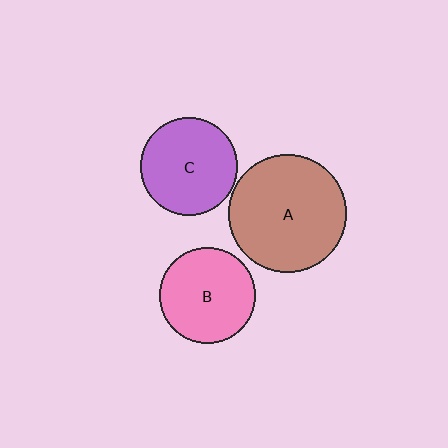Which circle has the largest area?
Circle A (brown).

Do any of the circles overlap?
No, none of the circles overlap.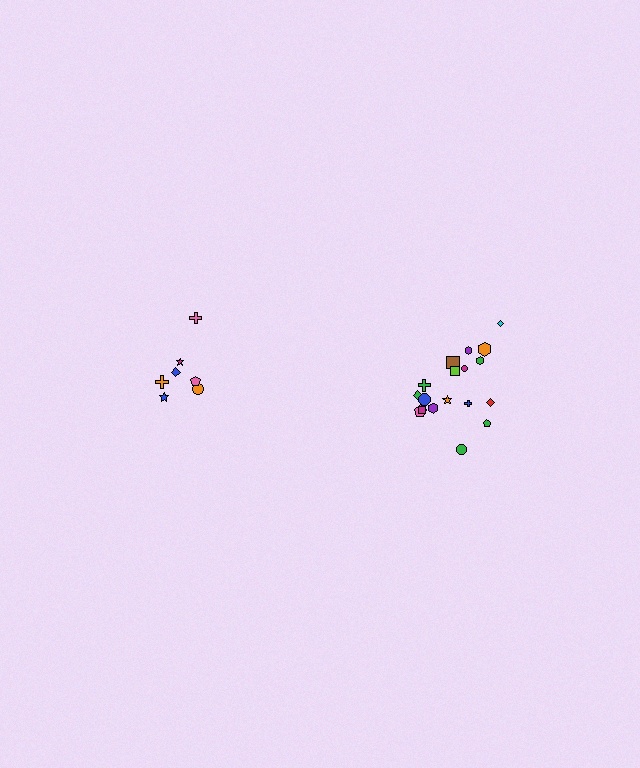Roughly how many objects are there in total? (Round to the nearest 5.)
Roughly 25 objects in total.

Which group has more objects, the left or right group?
The right group.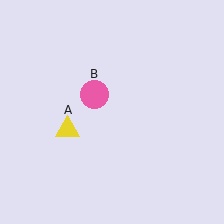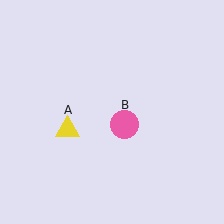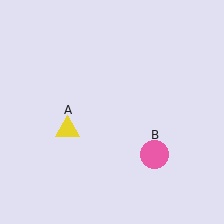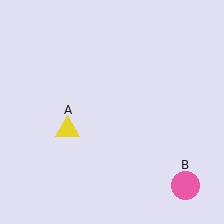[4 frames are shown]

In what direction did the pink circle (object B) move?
The pink circle (object B) moved down and to the right.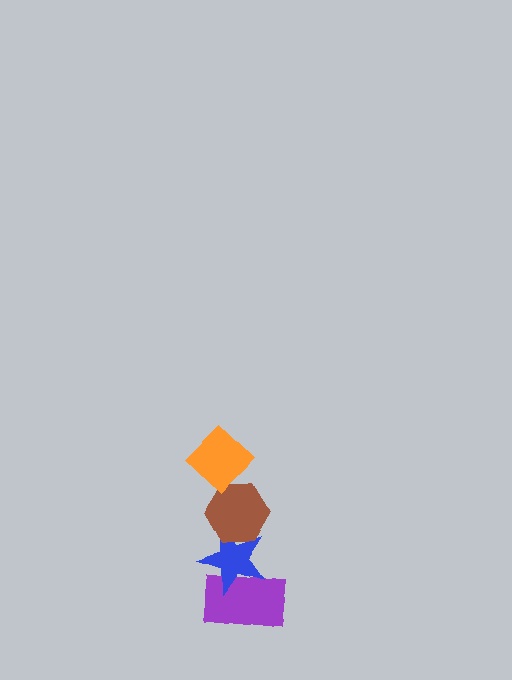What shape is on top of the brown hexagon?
The orange diamond is on top of the brown hexagon.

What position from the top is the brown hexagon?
The brown hexagon is 2nd from the top.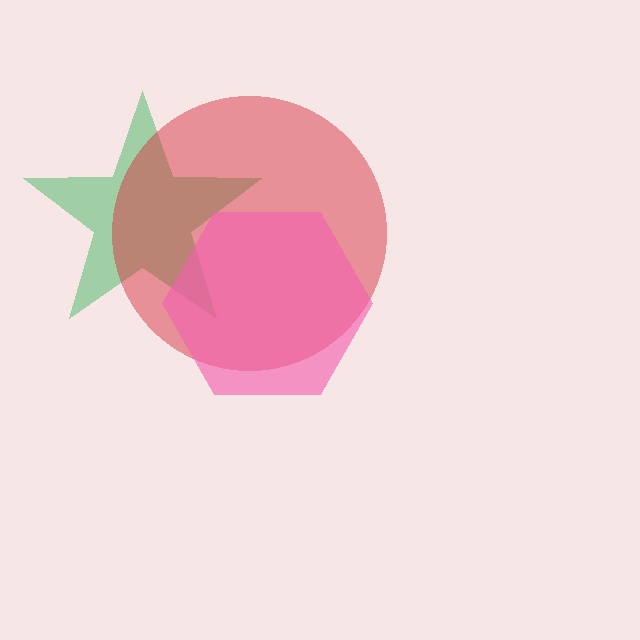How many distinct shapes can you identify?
There are 3 distinct shapes: a green star, a red circle, a pink hexagon.